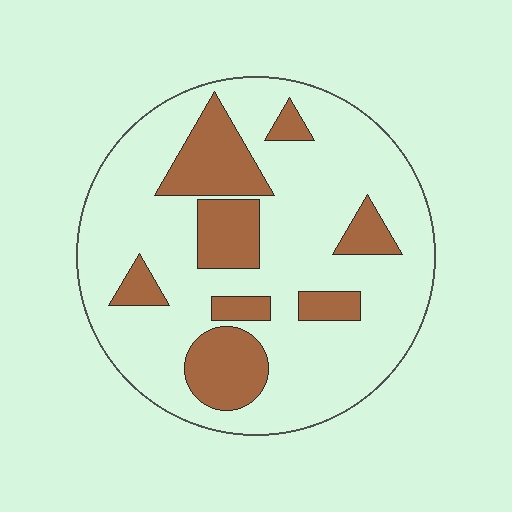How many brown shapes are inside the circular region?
8.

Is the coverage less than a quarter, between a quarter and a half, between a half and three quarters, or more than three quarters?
Less than a quarter.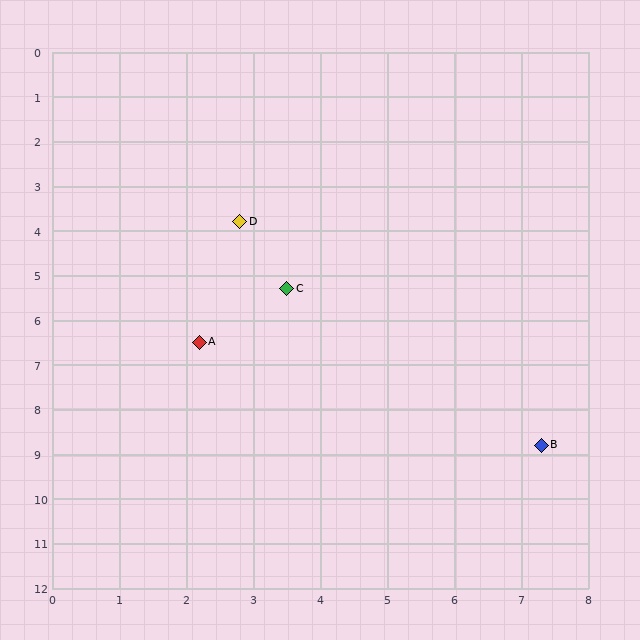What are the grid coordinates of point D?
Point D is at approximately (2.8, 3.8).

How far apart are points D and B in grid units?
Points D and B are about 6.7 grid units apart.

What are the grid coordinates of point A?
Point A is at approximately (2.2, 6.5).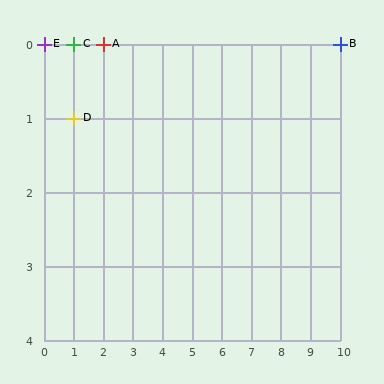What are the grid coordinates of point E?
Point E is at grid coordinates (0, 0).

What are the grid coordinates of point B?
Point B is at grid coordinates (10, 0).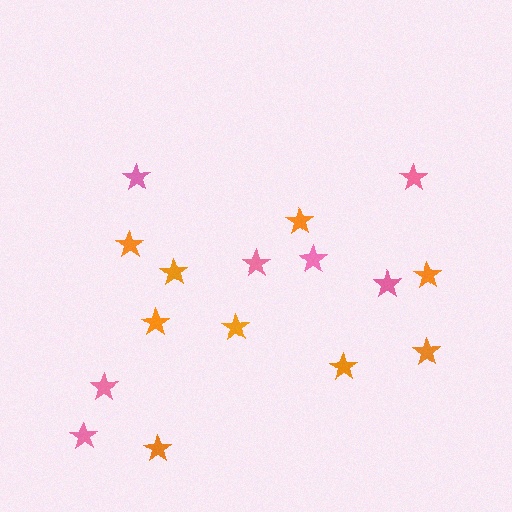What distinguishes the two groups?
There are 2 groups: one group of orange stars (9) and one group of pink stars (7).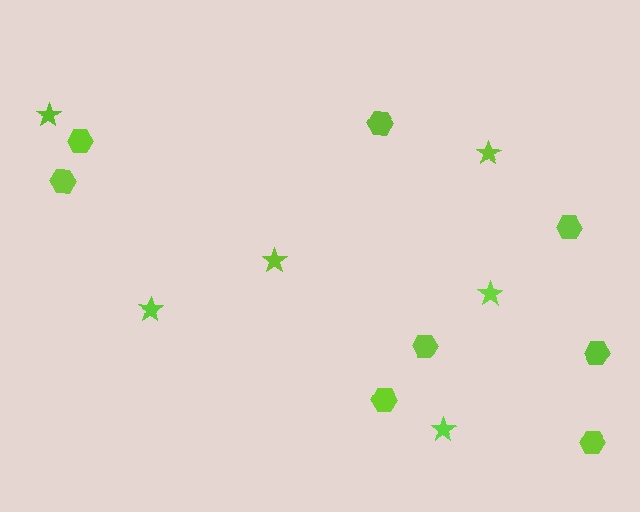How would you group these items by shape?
There are 2 groups: one group of hexagons (8) and one group of stars (6).